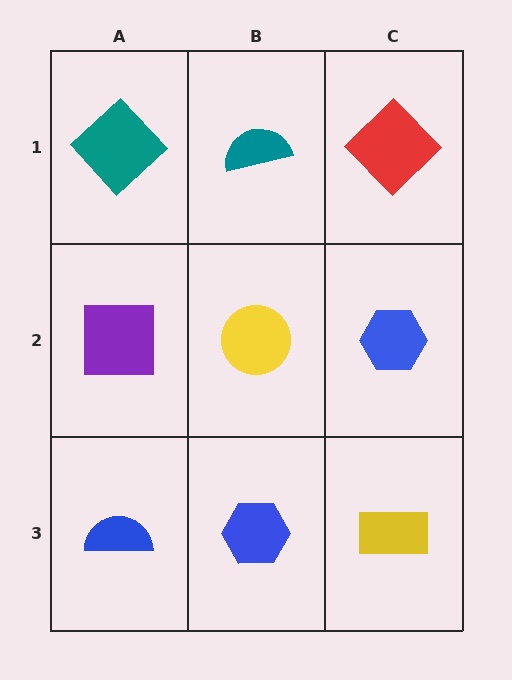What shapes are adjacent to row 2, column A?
A teal diamond (row 1, column A), a blue semicircle (row 3, column A), a yellow circle (row 2, column B).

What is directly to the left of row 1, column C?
A teal semicircle.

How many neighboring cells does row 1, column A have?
2.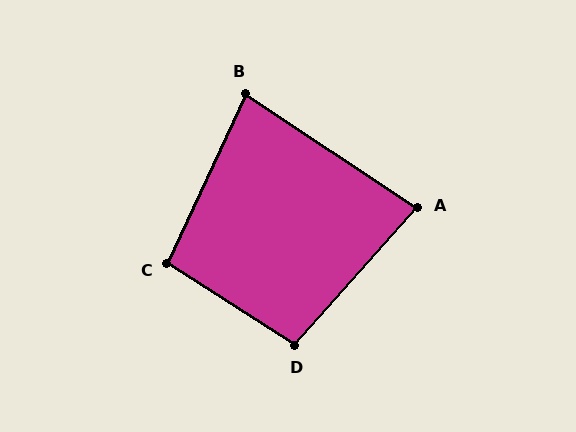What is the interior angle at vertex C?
Approximately 98 degrees (obtuse).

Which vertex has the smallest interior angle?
B, at approximately 81 degrees.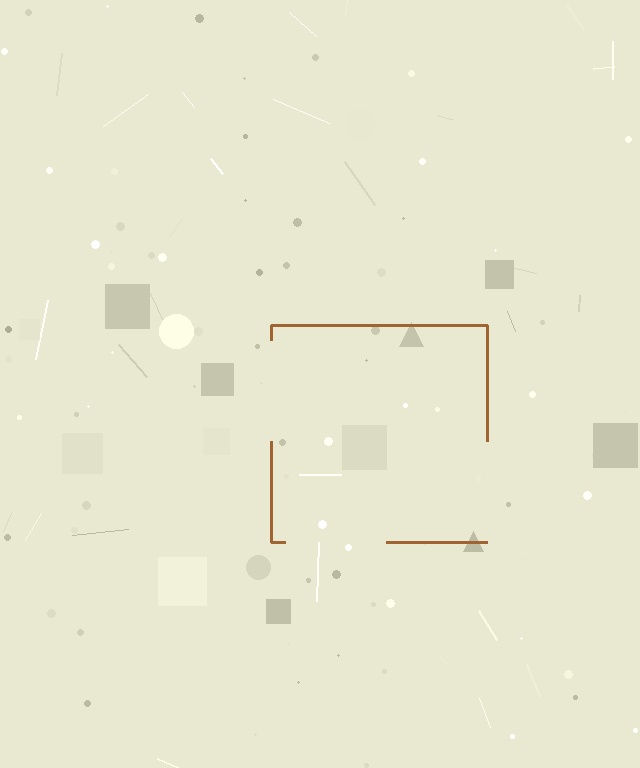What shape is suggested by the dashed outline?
The dashed outline suggests a square.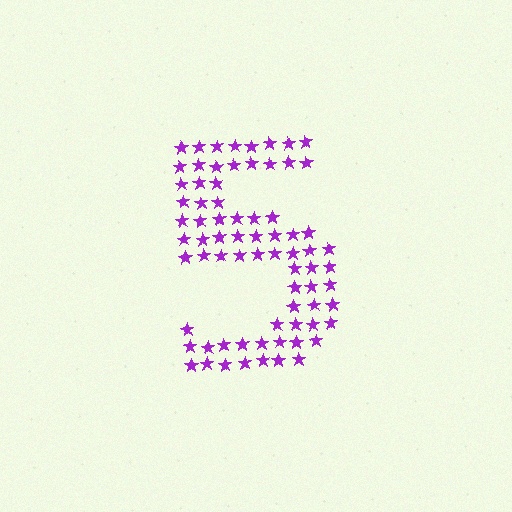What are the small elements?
The small elements are stars.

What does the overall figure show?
The overall figure shows the digit 5.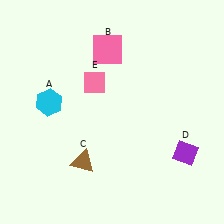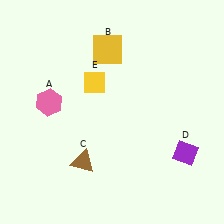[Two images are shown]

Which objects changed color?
A changed from cyan to pink. B changed from pink to yellow. E changed from pink to yellow.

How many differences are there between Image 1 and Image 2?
There are 3 differences between the two images.